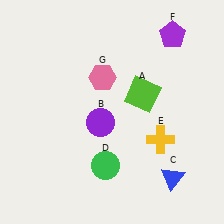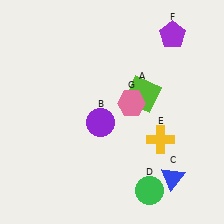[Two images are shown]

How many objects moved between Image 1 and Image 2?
2 objects moved between the two images.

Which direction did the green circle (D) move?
The green circle (D) moved right.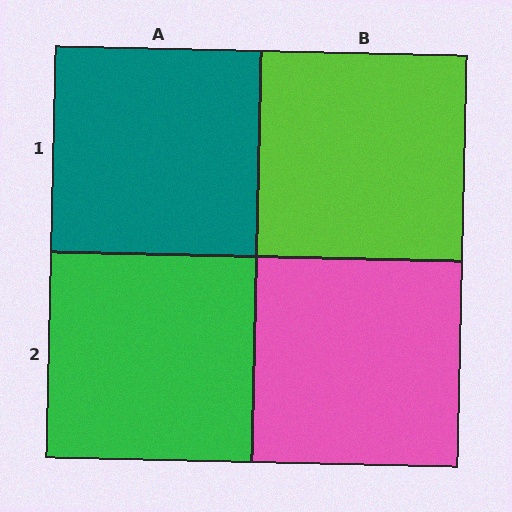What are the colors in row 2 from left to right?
Green, pink.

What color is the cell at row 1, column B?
Lime.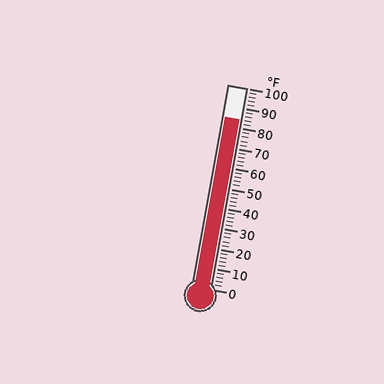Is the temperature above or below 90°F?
The temperature is below 90°F.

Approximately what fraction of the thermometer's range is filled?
The thermometer is filled to approximately 85% of its range.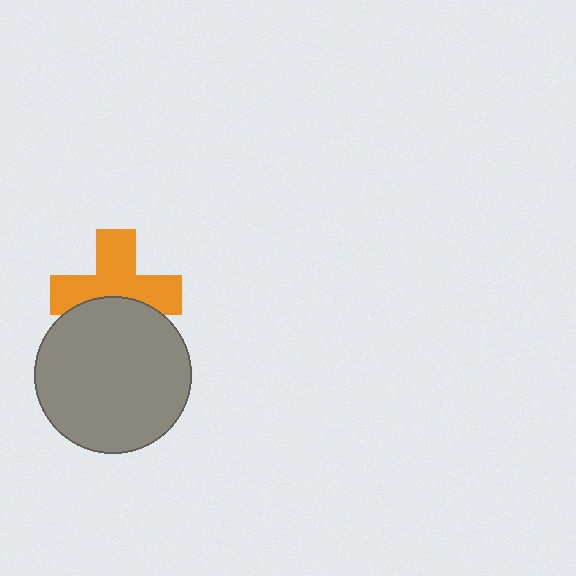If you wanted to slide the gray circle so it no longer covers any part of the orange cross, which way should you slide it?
Slide it down — that is the most direct way to separate the two shapes.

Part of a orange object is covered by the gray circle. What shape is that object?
It is a cross.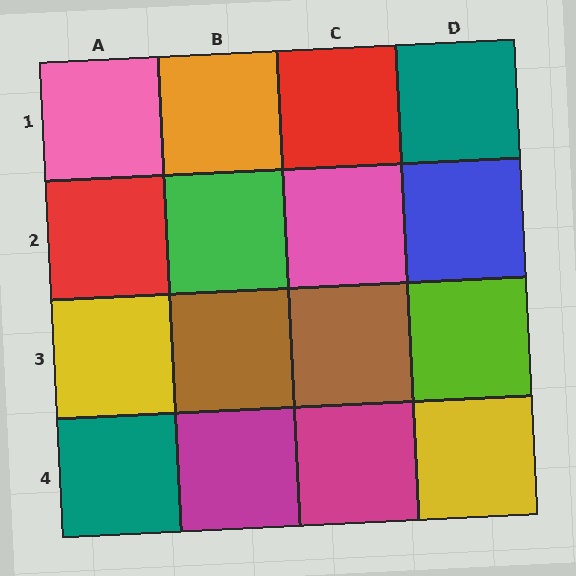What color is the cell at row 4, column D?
Yellow.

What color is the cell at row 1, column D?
Teal.